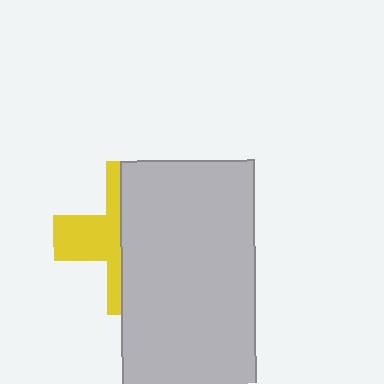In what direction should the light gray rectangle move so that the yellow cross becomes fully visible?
The light gray rectangle should move right. That is the shortest direction to clear the overlap and leave the yellow cross fully visible.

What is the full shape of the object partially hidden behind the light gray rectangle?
The partially hidden object is a yellow cross.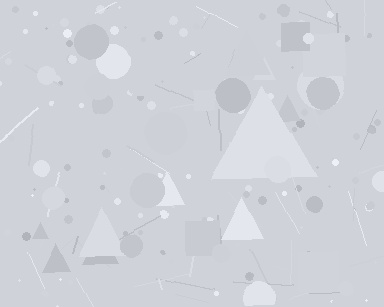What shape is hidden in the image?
A triangle is hidden in the image.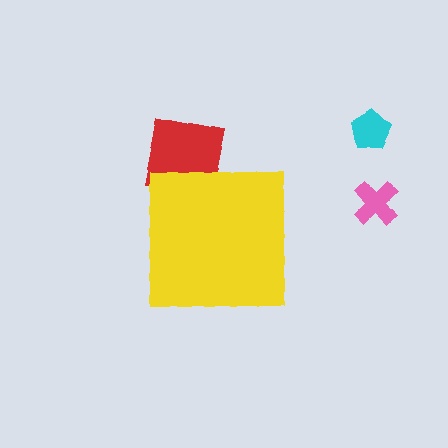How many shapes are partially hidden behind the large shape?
1 shape is partially hidden.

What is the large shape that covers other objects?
A yellow square.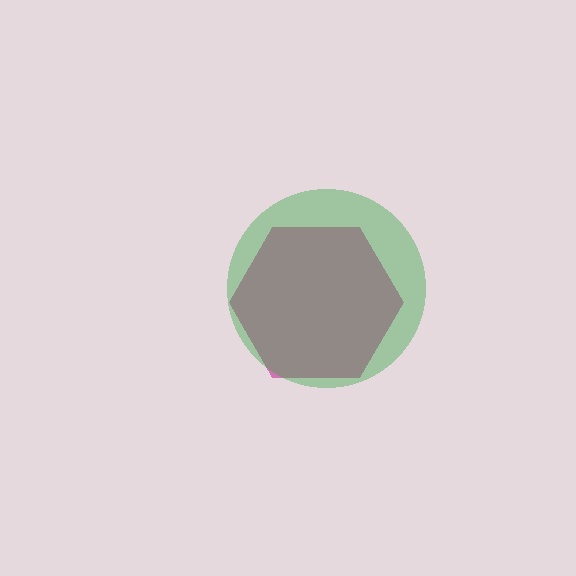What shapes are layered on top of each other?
The layered shapes are: a magenta hexagon, a green circle.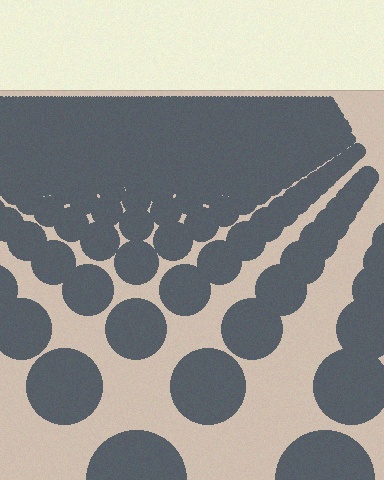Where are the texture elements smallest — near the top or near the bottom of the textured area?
Near the top.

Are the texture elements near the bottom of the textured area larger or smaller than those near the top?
Larger. Near the bottom, elements are closer to the viewer and appear at a bigger on-screen size.